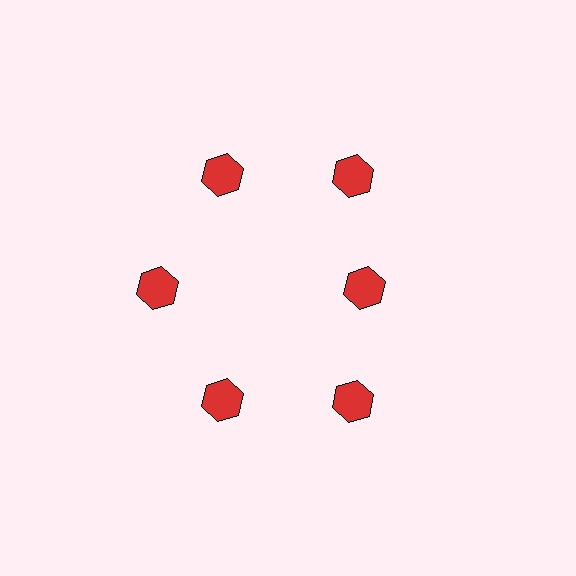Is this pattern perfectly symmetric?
No. The 6 red hexagons are arranged in a ring, but one element near the 3 o'clock position is pulled inward toward the center, breaking the 6-fold rotational symmetry.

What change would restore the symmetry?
The symmetry would be restored by moving it outward, back onto the ring so that all 6 hexagons sit at equal angles and equal distance from the center.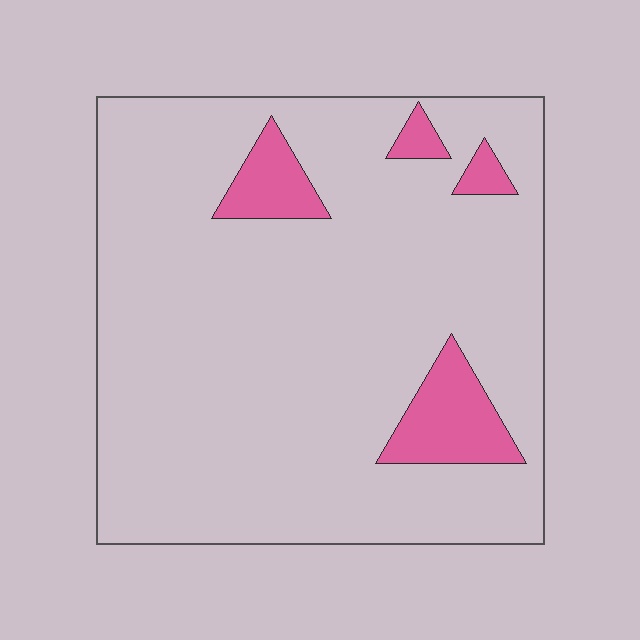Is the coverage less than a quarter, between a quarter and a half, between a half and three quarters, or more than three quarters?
Less than a quarter.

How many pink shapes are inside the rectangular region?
4.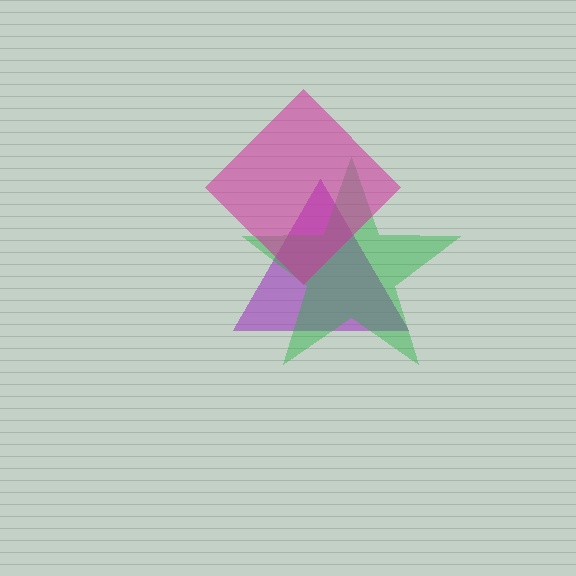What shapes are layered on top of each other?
The layered shapes are: a purple triangle, a green star, a magenta diamond.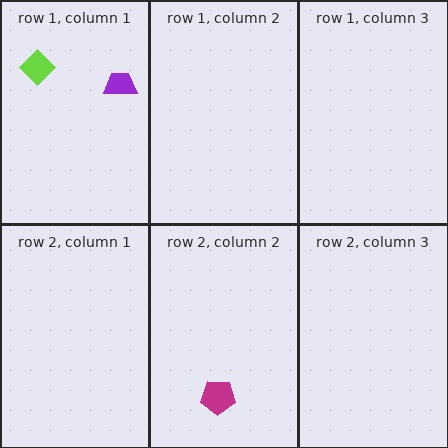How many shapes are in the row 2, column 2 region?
1.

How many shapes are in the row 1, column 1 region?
2.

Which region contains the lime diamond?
The row 1, column 1 region.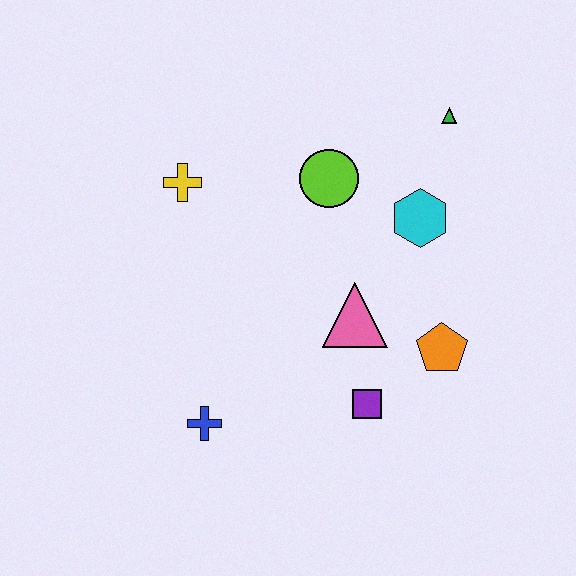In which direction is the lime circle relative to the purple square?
The lime circle is above the purple square.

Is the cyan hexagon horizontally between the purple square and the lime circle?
No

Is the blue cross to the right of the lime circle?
No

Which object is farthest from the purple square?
The green triangle is farthest from the purple square.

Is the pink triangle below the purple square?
No